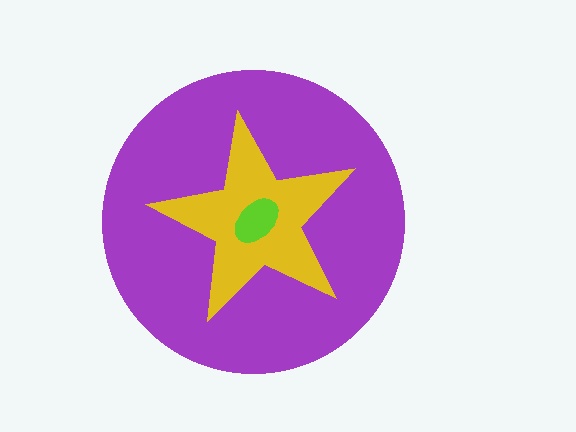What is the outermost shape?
The purple circle.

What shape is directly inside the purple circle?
The yellow star.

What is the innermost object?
The lime ellipse.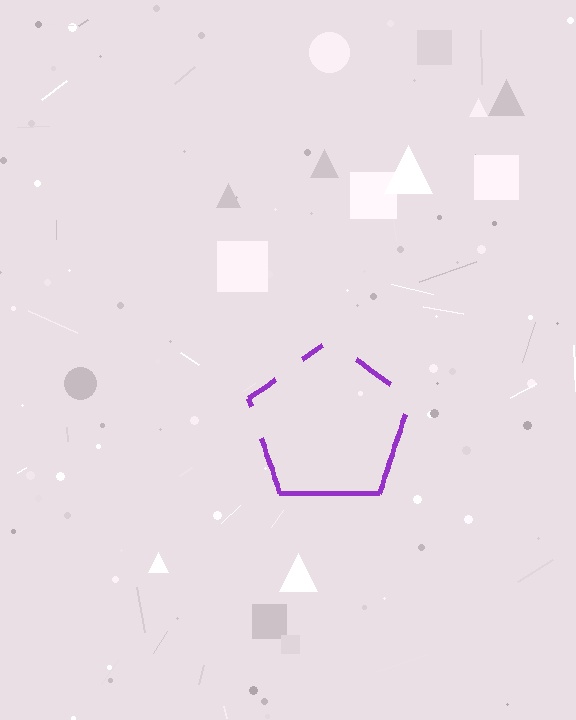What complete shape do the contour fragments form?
The contour fragments form a pentagon.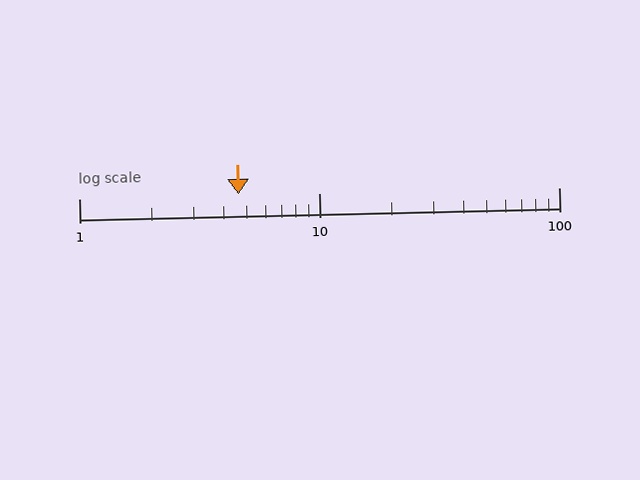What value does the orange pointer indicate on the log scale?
The pointer indicates approximately 4.6.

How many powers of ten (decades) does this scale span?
The scale spans 2 decades, from 1 to 100.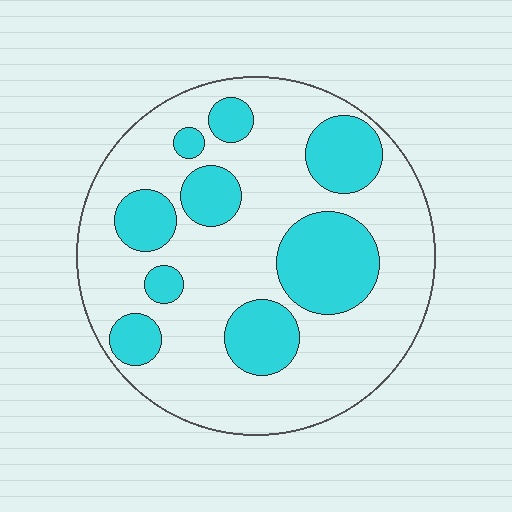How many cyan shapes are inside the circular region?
9.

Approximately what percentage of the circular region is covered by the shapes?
Approximately 30%.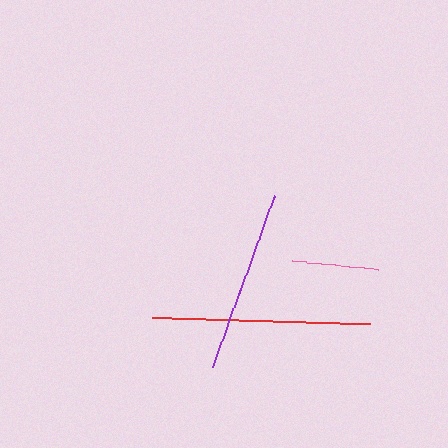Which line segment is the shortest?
The pink line is the shortest at approximately 86 pixels.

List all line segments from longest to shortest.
From longest to shortest: red, purple, pink.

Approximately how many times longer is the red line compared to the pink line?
The red line is approximately 2.5 times the length of the pink line.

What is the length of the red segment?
The red segment is approximately 218 pixels long.